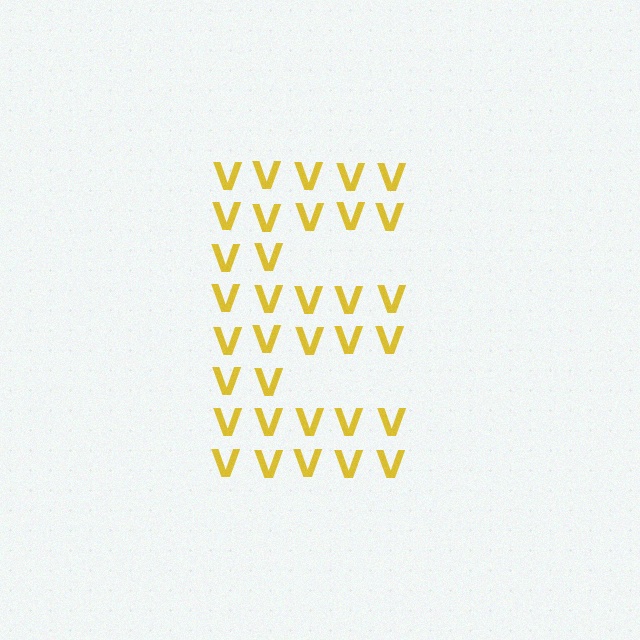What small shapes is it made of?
It is made of small letter V's.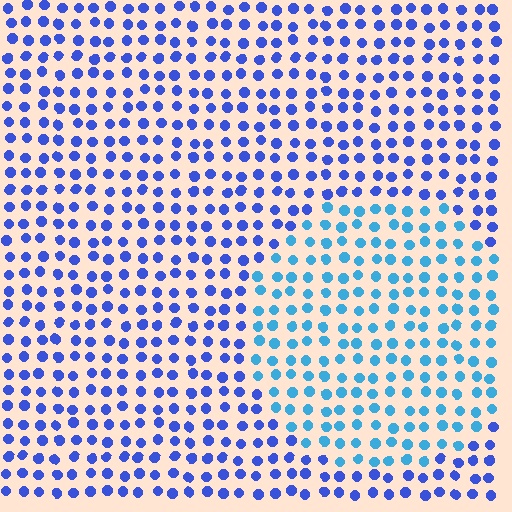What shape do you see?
I see a circle.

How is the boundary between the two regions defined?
The boundary is defined purely by a slight shift in hue (about 33 degrees). Spacing, size, and orientation are identical on both sides.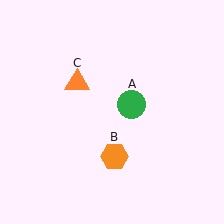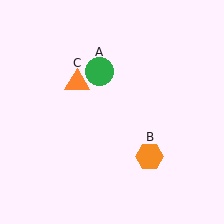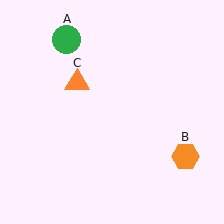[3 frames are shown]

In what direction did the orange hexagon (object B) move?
The orange hexagon (object B) moved right.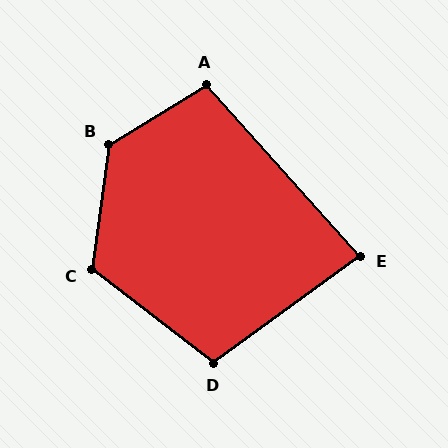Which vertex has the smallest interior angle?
E, at approximately 84 degrees.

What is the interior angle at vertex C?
Approximately 120 degrees (obtuse).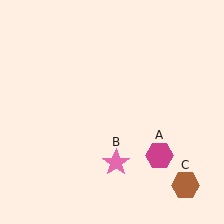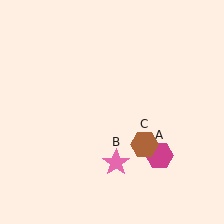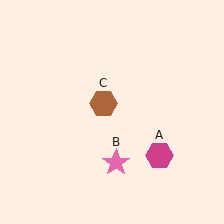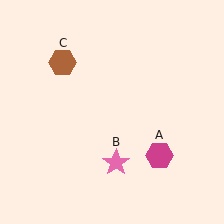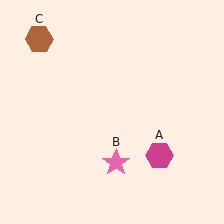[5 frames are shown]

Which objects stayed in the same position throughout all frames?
Magenta hexagon (object A) and pink star (object B) remained stationary.